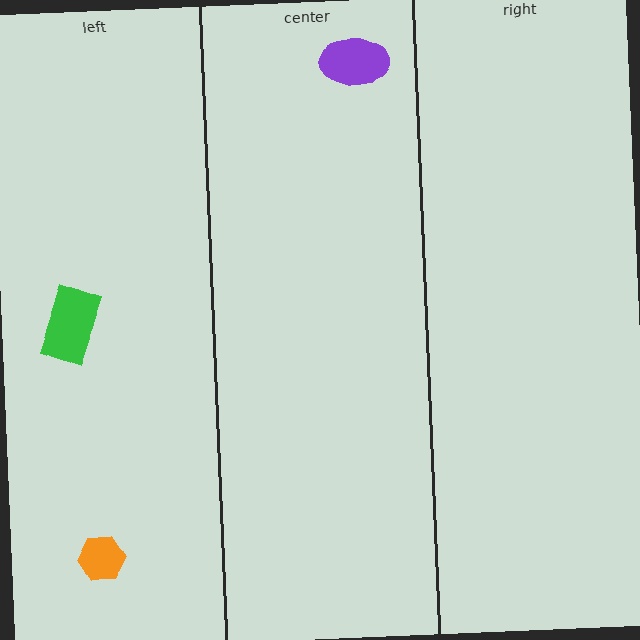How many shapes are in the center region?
1.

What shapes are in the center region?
The purple ellipse.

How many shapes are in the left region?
2.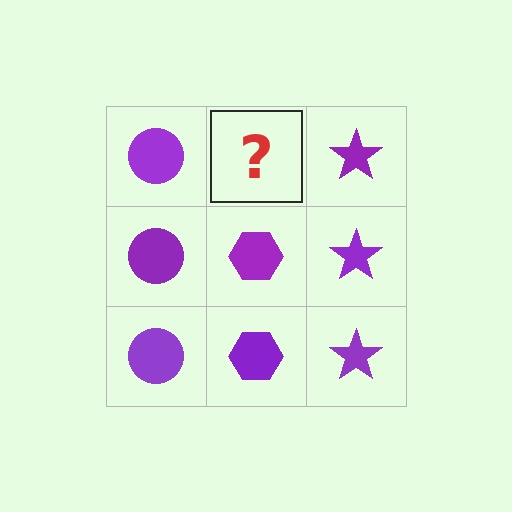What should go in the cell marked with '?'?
The missing cell should contain a purple hexagon.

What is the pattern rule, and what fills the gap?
The rule is that each column has a consistent shape. The gap should be filled with a purple hexagon.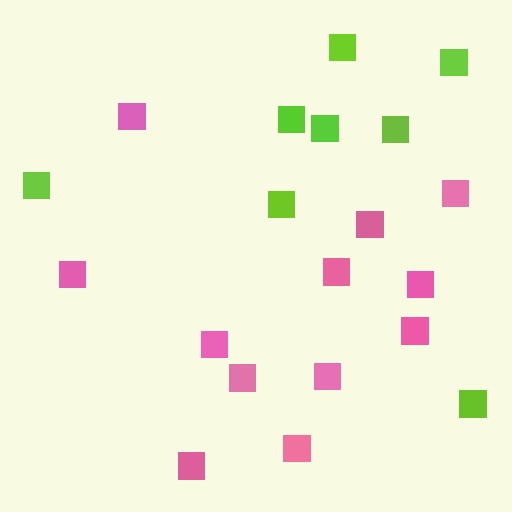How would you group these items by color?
There are 2 groups: one group of pink squares (12) and one group of lime squares (8).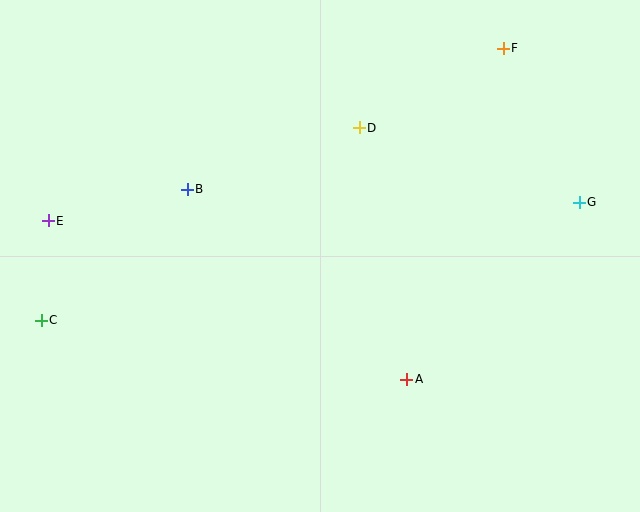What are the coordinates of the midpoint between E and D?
The midpoint between E and D is at (204, 174).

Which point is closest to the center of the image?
Point D at (359, 128) is closest to the center.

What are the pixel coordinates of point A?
Point A is at (407, 379).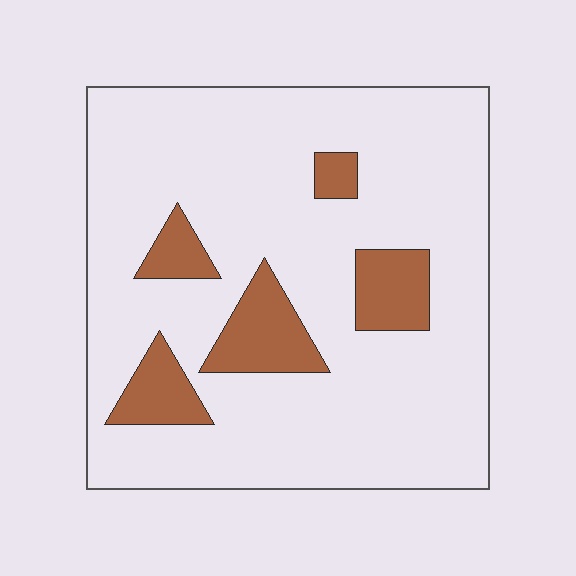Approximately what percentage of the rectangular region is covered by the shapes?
Approximately 15%.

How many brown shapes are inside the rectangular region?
5.